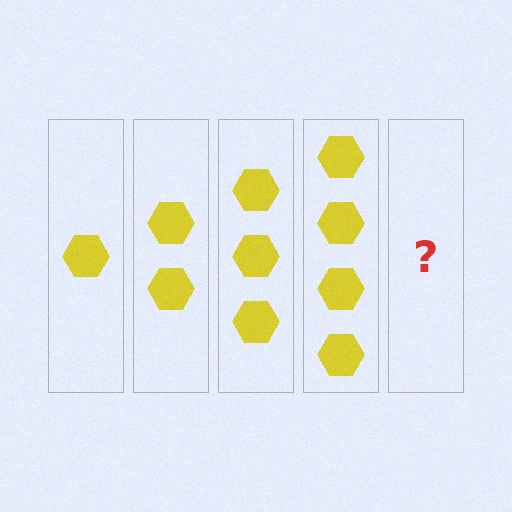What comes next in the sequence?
The next element should be 5 hexagons.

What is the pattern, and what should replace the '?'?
The pattern is that each step adds one more hexagon. The '?' should be 5 hexagons.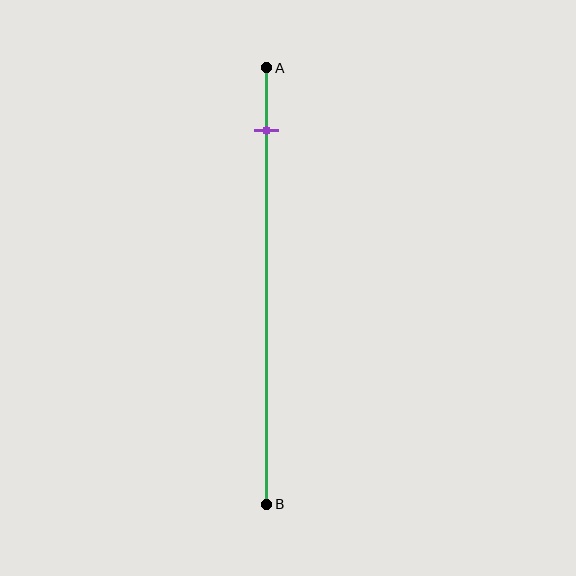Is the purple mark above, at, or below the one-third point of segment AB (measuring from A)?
The purple mark is above the one-third point of segment AB.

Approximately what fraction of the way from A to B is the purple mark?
The purple mark is approximately 15% of the way from A to B.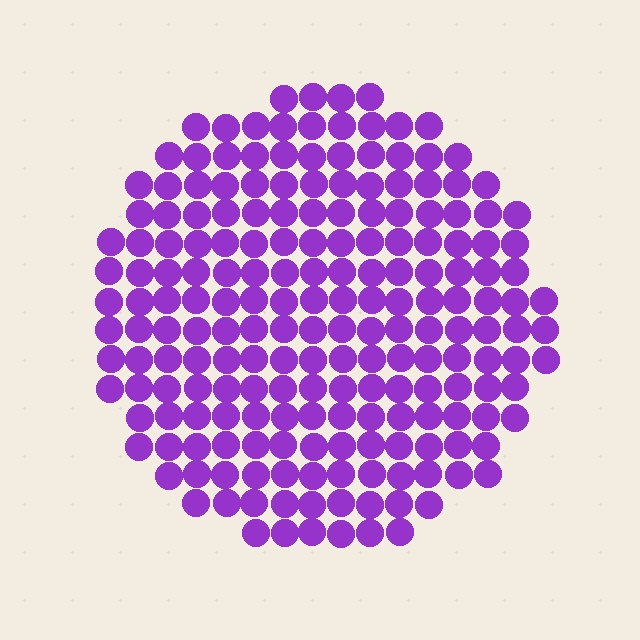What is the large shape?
The large shape is a circle.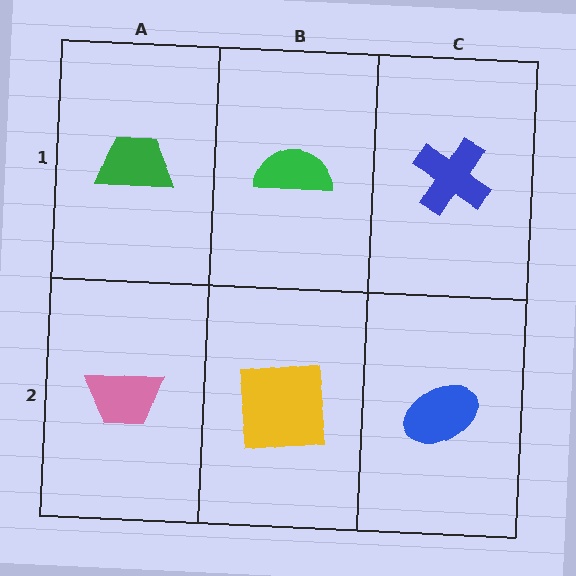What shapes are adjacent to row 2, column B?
A green semicircle (row 1, column B), a pink trapezoid (row 2, column A), a blue ellipse (row 2, column C).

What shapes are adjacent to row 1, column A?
A pink trapezoid (row 2, column A), a green semicircle (row 1, column B).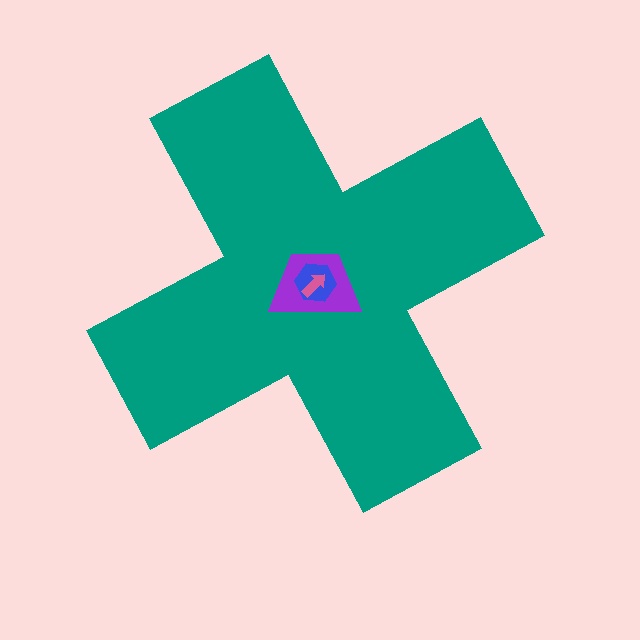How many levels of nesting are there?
4.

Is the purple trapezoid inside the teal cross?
Yes.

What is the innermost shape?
The pink arrow.